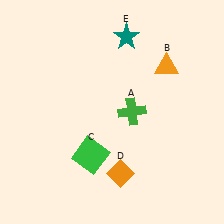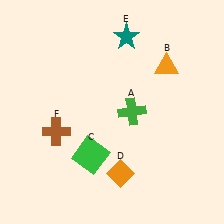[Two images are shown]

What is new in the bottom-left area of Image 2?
A brown cross (F) was added in the bottom-left area of Image 2.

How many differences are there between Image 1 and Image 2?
There is 1 difference between the two images.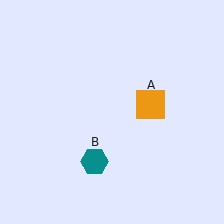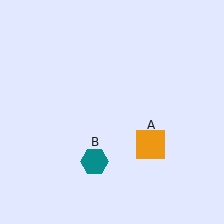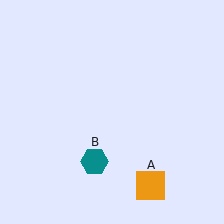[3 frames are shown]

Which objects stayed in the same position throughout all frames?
Teal hexagon (object B) remained stationary.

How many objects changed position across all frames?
1 object changed position: orange square (object A).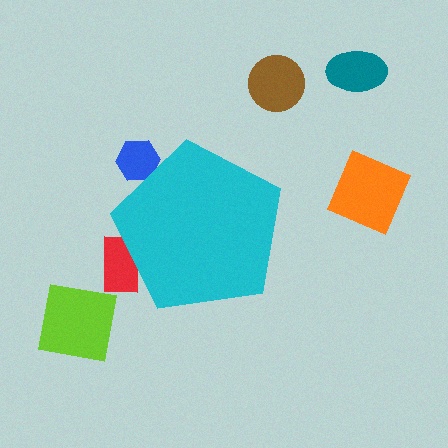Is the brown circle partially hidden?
No, the brown circle is fully visible.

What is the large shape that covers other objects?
A cyan pentagon.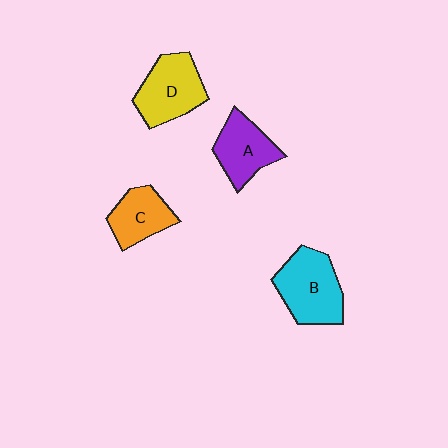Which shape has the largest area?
Shape B (cyan).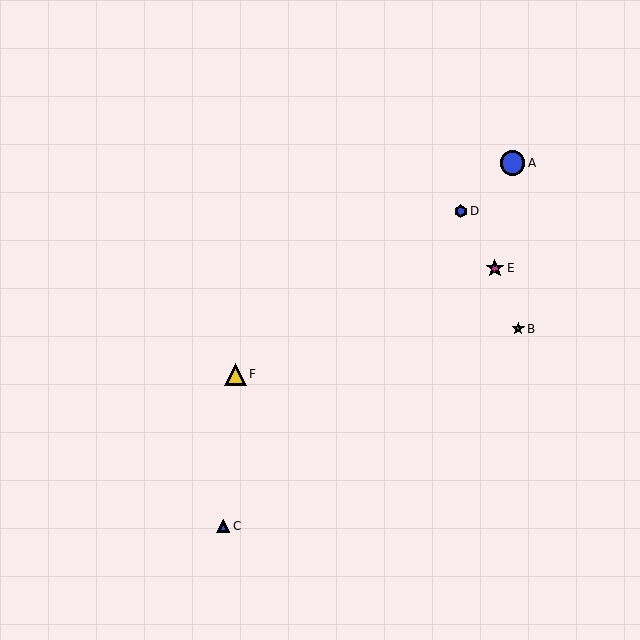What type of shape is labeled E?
Shape E is a magenta star.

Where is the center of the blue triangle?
The center of the blue triangle is at (223, 526).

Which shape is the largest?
The blue circle (labeled A) is the largest.